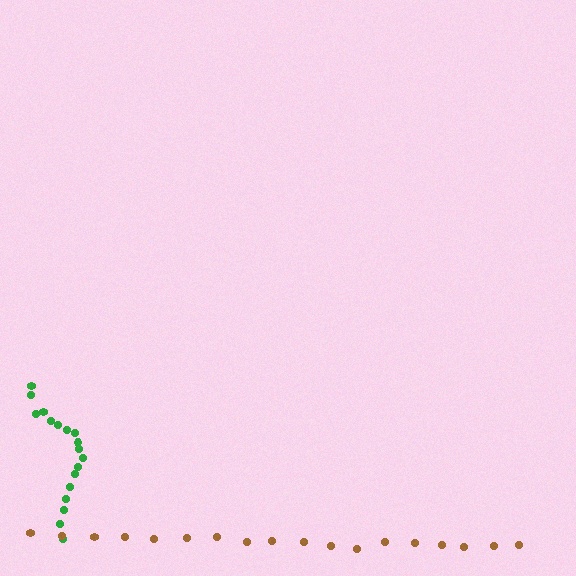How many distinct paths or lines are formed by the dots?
There are 2 distinct paths.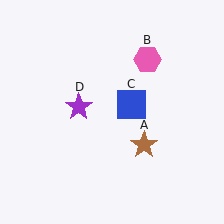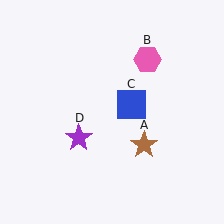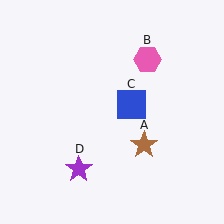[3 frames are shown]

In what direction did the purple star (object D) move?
The purple star (object D) moved down.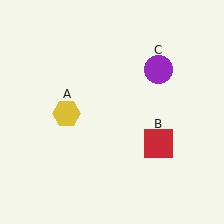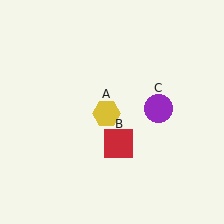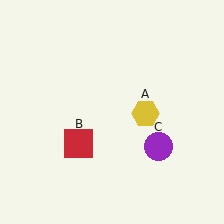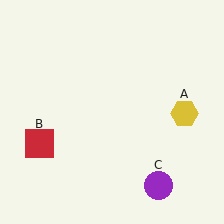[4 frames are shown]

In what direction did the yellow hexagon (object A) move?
The yellow hexagon (object A) moved right.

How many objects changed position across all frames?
3 objects changed position: yellow hexagon (object A), red square (object B), purple circle (object C).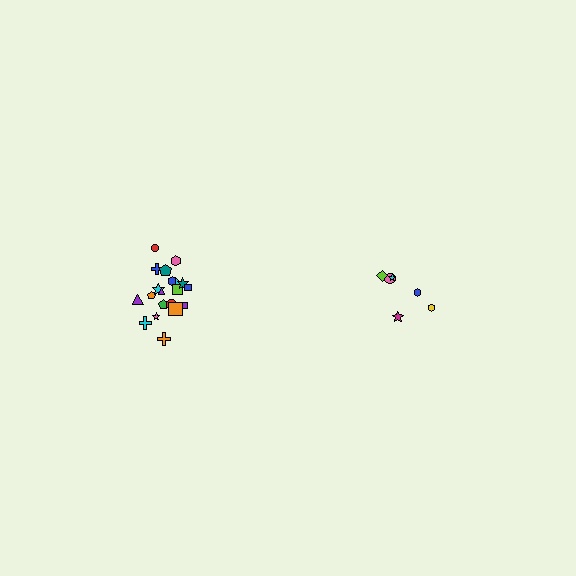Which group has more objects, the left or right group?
The left group.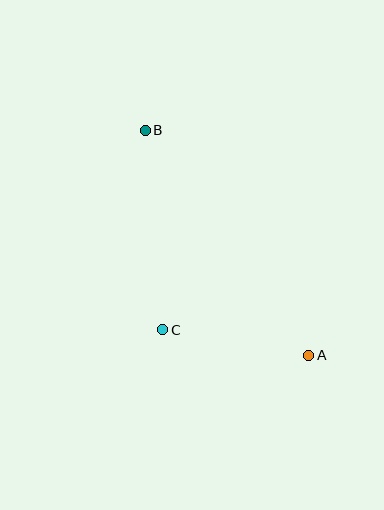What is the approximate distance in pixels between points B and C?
The distance between B and C is approximately 200 pixels.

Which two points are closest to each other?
Points A and C are closest to each other.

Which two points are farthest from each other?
Points A and B are farthest from each other.